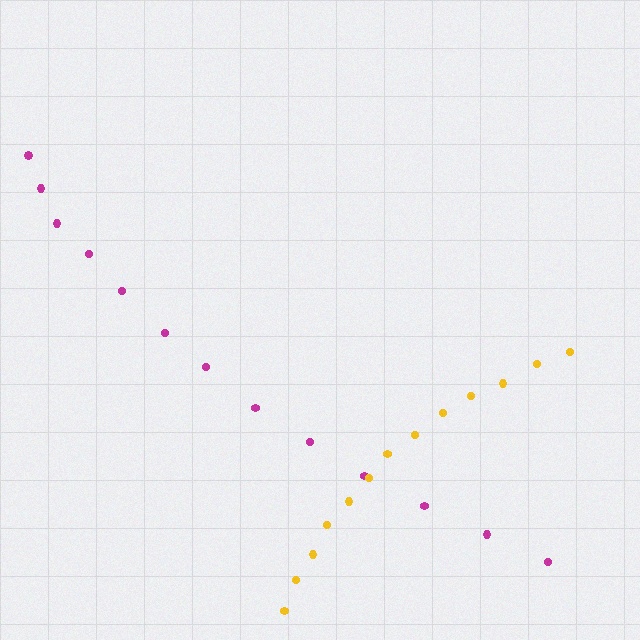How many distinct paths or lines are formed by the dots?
There are 2 distinct paths.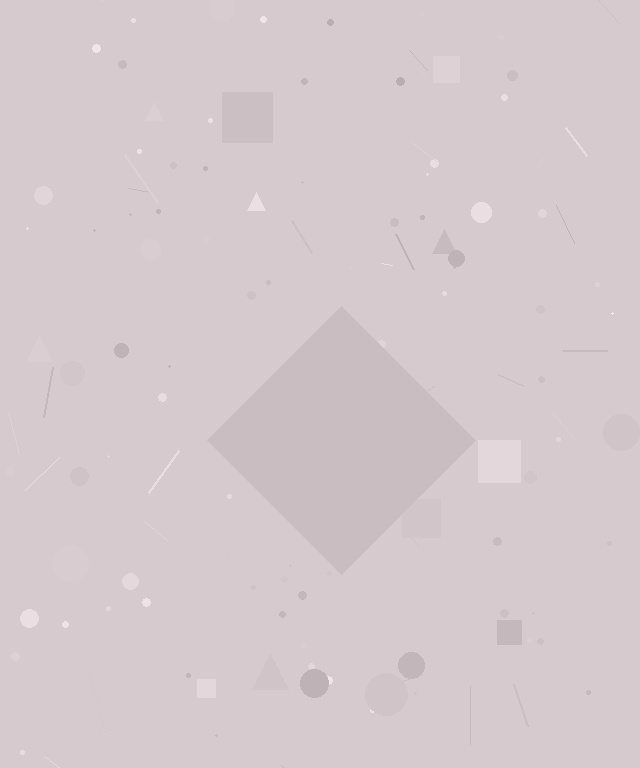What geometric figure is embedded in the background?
A diamond is embedded in the background.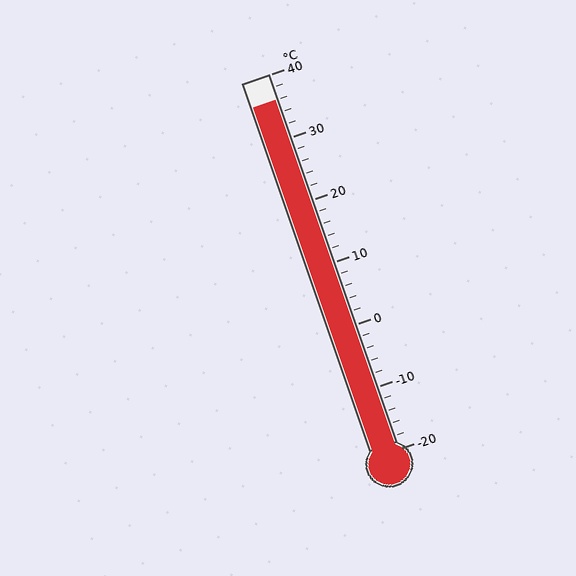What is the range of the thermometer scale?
The thermometer scale ranges from -20°C to 40°C.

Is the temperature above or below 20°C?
The temperature is above 20°C.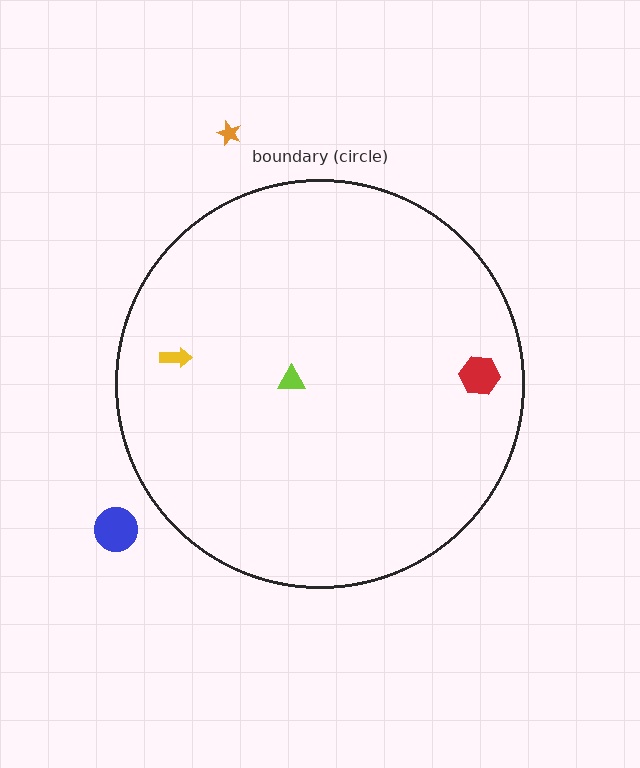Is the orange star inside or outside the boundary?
Outside.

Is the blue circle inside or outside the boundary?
Outside.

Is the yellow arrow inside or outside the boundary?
Inside.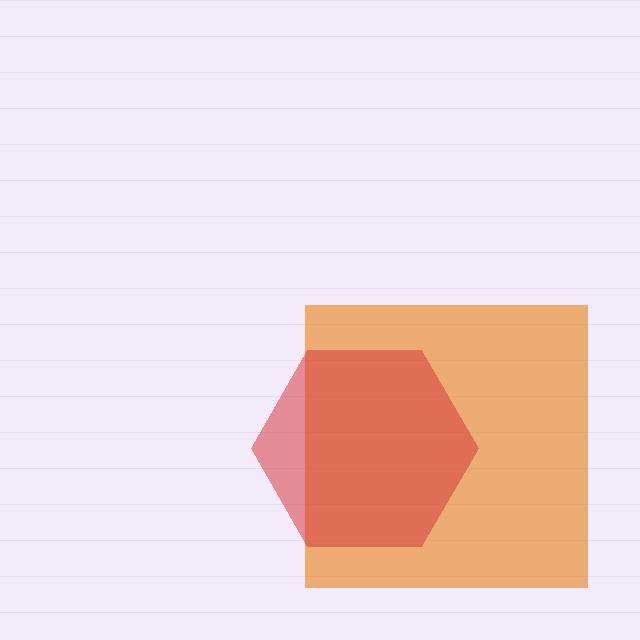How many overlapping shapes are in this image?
There are 2 overlapping shapes in the image.